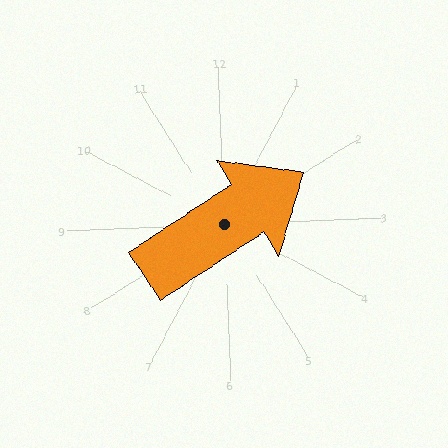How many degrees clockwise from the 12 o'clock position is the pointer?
Approximately 59 degrees.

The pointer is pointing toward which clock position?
Roughly 2 o'clock.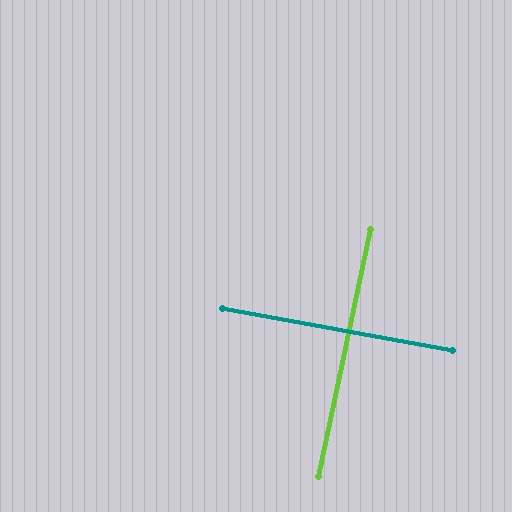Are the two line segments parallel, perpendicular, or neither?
Perpendicular — they meet at approximately 88°.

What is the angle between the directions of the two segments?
Approximately 88 degrees.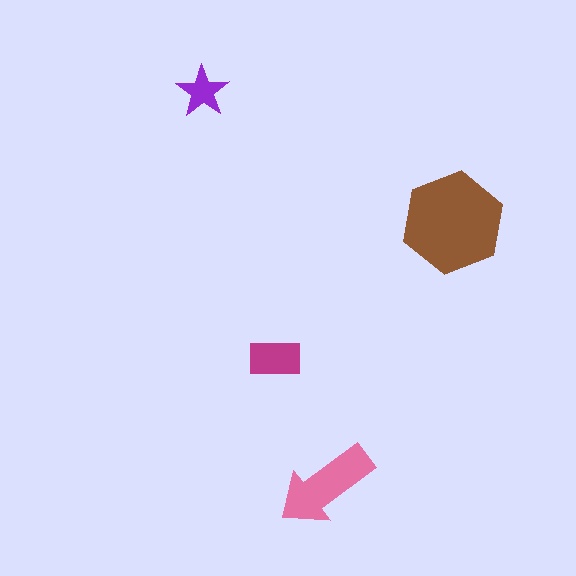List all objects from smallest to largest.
The purple star, the magenta rectangle, the pink arrow, the brown hexagon.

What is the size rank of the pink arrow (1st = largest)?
2nd.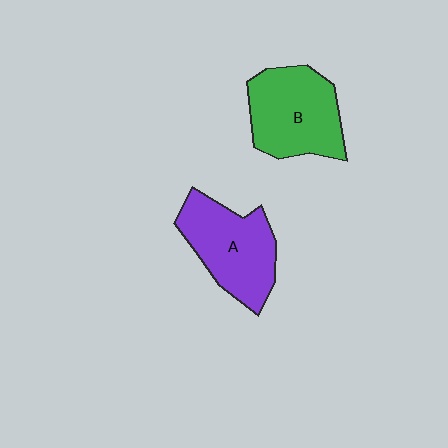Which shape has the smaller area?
Shape A (purple).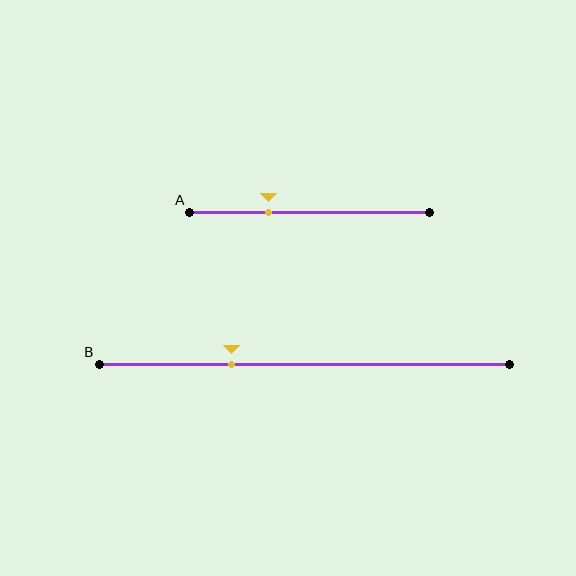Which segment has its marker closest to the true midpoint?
Segment A has its marker closest to the true midpoint.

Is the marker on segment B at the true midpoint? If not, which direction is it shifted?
No, the marker on segment B is shifted to the left by about 18% of the segment length.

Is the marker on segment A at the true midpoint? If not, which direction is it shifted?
No, the marker on segment A is shifted to the left by about 17% of the segment length.